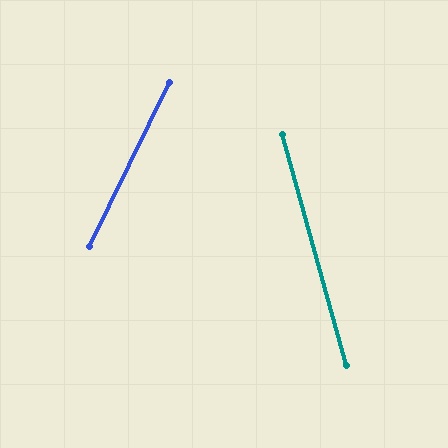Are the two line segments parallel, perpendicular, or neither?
Neither parallel nor perpendicular — they differ by about 42°.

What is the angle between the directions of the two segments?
Approximately 42 degrees.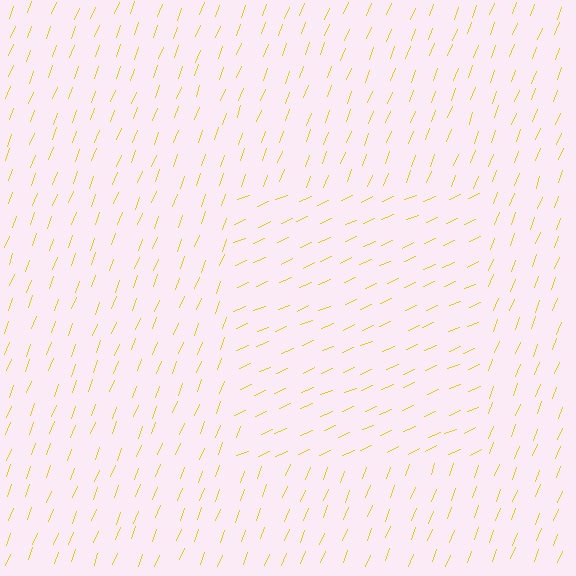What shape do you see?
I see a rectangle.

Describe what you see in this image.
The image is filled with small yellow line segments. A rectangle region in the image has lines oriented differently from the surrounding lines, creating a visible texture boundary.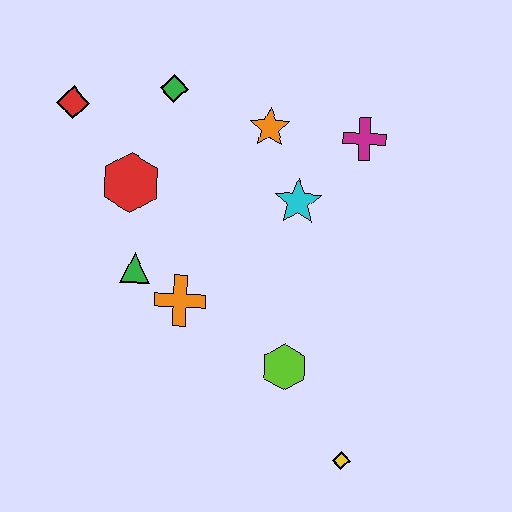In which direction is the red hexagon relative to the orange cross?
The red hexagon is above the orange cross.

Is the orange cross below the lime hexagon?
No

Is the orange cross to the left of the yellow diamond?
Yes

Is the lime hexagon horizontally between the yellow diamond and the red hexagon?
Yes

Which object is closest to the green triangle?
The orange cross is closest to the green triangle.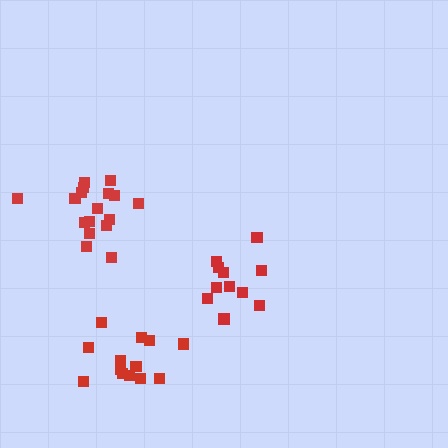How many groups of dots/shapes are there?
There are 3 groups.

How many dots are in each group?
Group 1: 11 dots, Group 2: 17 dots, Group 3: 14 dots (42 total).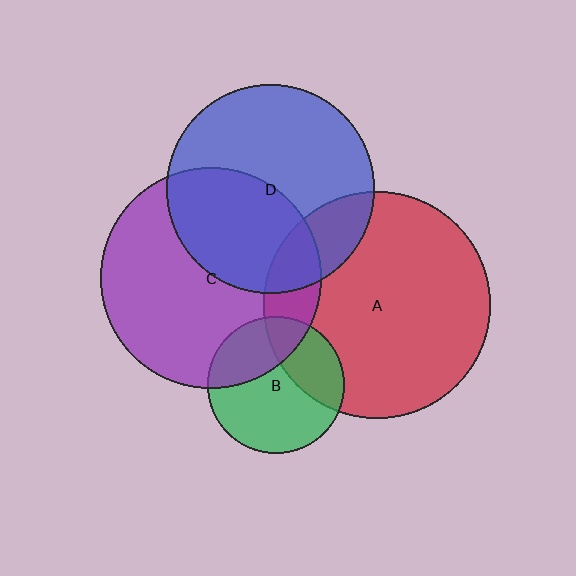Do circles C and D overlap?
Yes.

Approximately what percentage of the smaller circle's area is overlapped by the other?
Approximately 40%.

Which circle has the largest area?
Circle A (red).